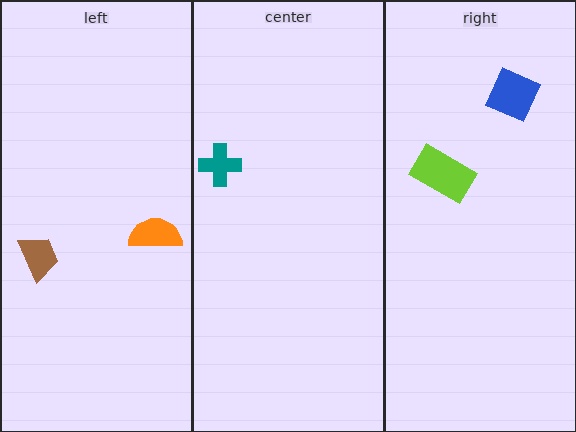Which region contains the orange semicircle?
The left region.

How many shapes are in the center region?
1.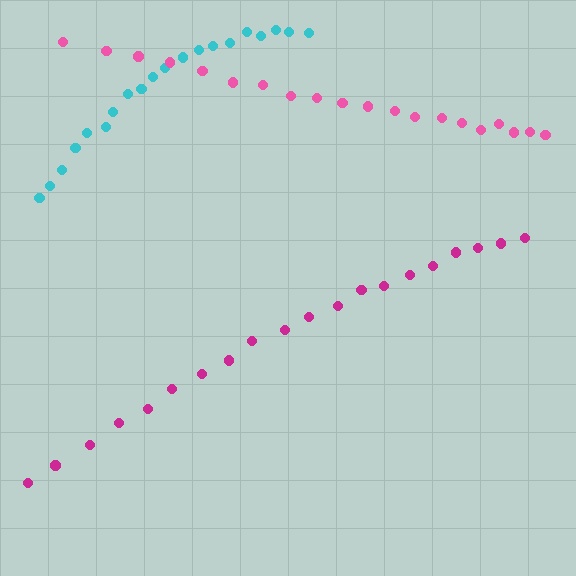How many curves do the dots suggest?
There are 3 distinct paths.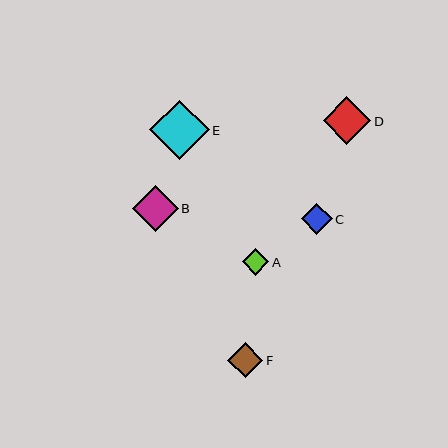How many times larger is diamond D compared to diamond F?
Diamond D is approximately 1.4 times the size of diamond F.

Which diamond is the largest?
Diamond E is the largest with a size of approximately 59 pixels.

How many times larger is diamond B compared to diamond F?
Diamond B is approximately 1.3 times the size of diamond F.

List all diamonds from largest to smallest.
From largest to smallest: E, D, B, F, C, A.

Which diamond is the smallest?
Diamond A is the smallest with a size of approximately 27 pixels.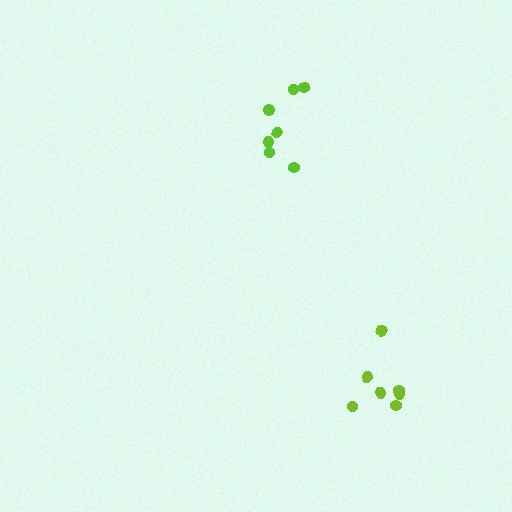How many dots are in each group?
Group 1: 7 dots, Group 2: 7 dots (14 total).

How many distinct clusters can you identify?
There are 2 distinct clusters.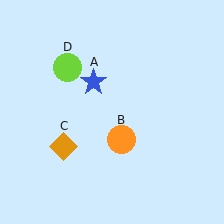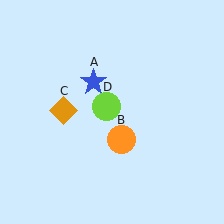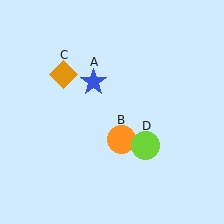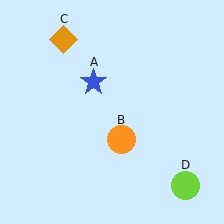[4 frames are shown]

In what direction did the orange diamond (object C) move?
The orange diamond (object C) moved up.